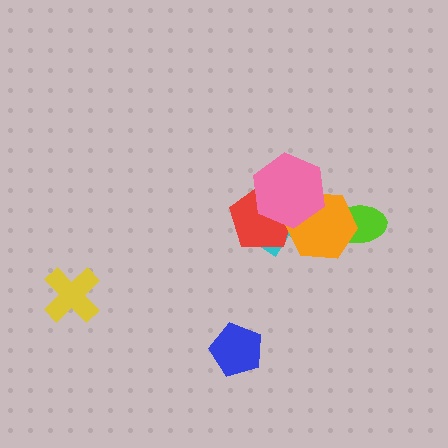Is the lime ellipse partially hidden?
Yes, it is partially covered by another shape.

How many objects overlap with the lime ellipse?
1 object overlaps with the lime ellipse.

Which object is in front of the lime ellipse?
The orange hexagon is in front of the lime ellipse.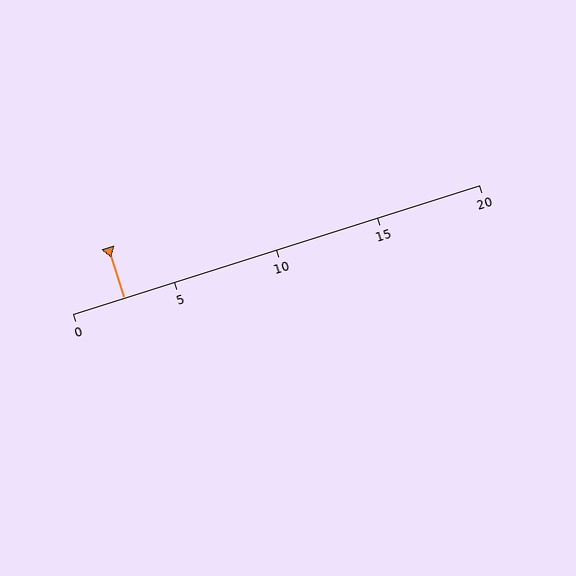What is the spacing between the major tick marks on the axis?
The major ticks are spaced 5 apart.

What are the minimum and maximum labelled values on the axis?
The axis runs from 0 to 20.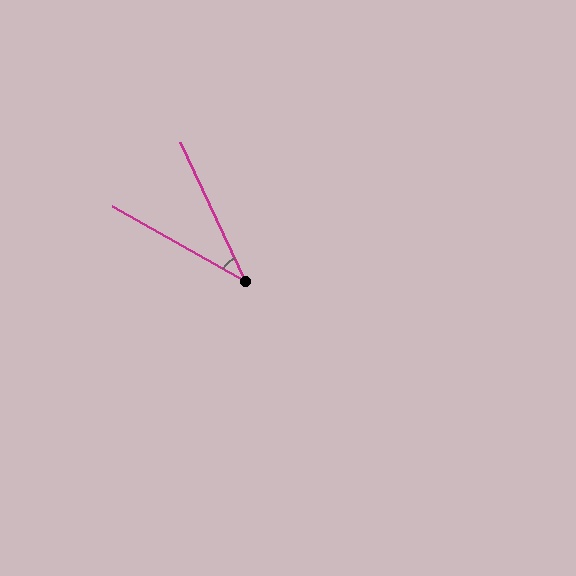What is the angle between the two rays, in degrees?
Approximately 36 degrees.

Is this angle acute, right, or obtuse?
It is acute.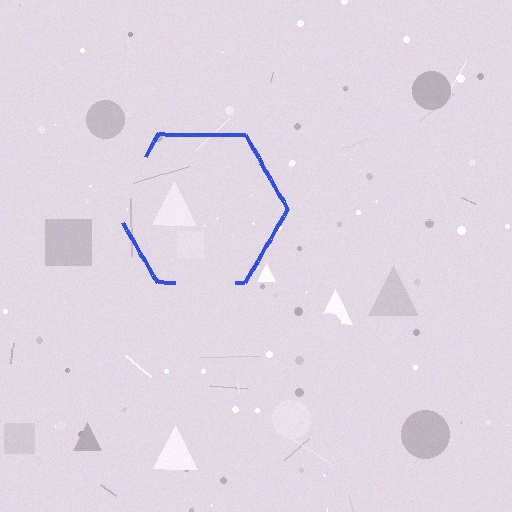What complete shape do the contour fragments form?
The contour fragments form a hexagon.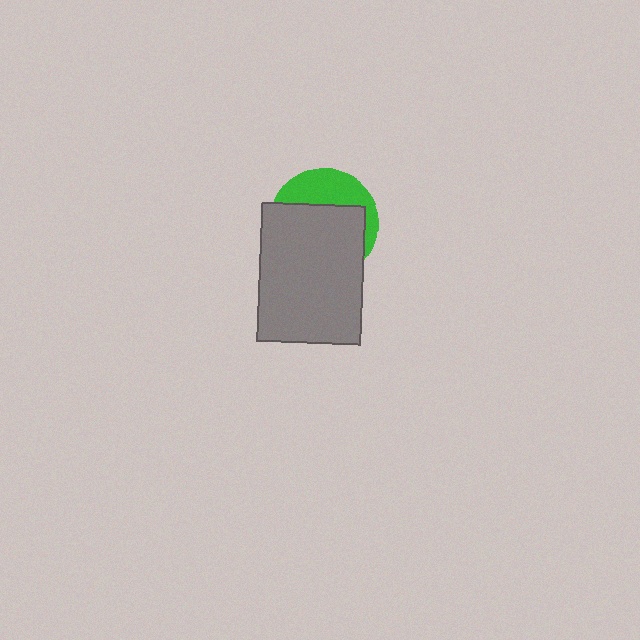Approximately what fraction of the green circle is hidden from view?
Roughly 66% of the green circle is hidden behind the gray rectangle.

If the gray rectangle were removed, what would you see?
You would see the complete green circle.